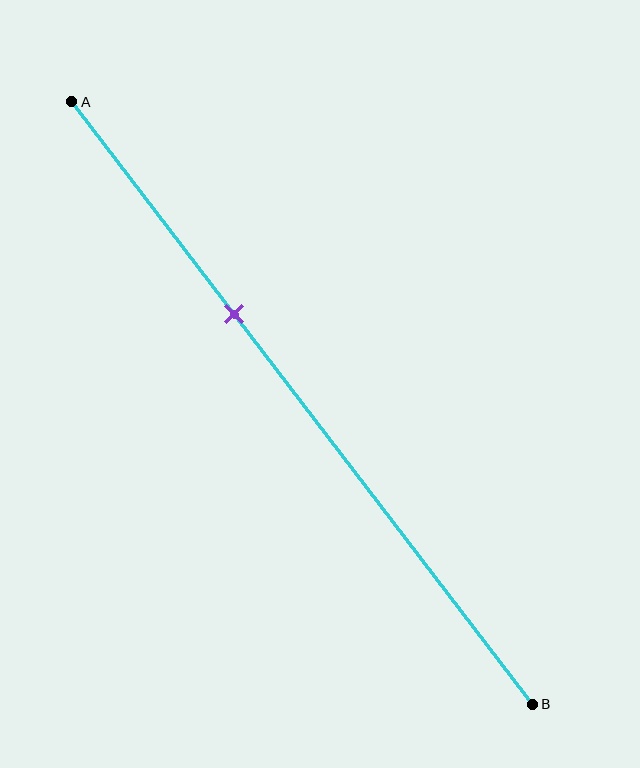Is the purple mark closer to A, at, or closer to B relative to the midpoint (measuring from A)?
The purple mark is closer to point A than the midpoint of segment AB.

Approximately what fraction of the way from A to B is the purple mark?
The purple mark is approximately 35% of the way from A to B.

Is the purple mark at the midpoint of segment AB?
No, the mark is at about 35% from A, not at the 50% midpoint.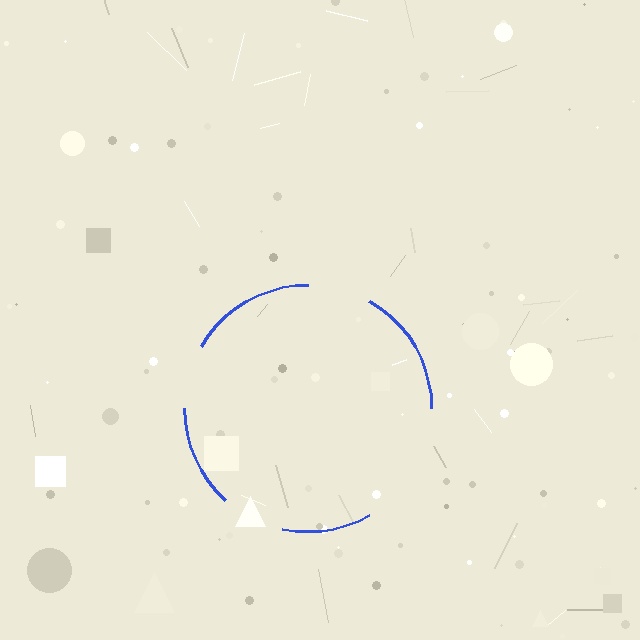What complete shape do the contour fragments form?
The contour fragments form a circle.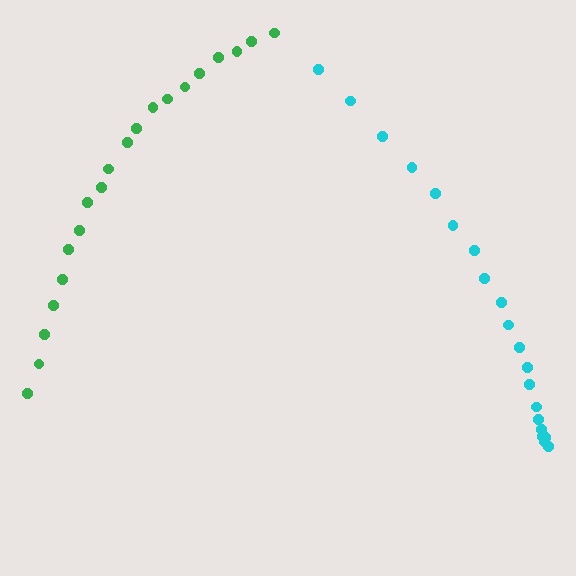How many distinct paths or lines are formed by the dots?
There are 2 distinct paths.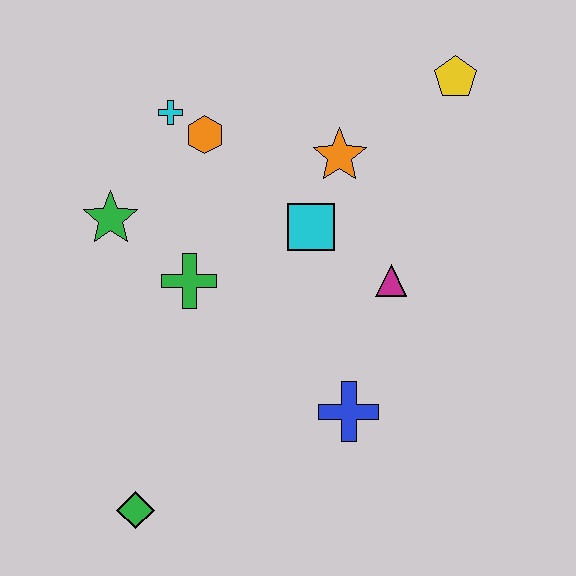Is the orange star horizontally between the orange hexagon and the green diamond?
No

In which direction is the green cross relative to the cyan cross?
The green cross is below the cyan cross.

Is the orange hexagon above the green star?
Yes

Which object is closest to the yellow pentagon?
The orange star is closest to the yellow pentagon.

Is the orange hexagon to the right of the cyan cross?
Yes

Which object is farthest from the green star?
The yellow pentagon is farthest from the green star.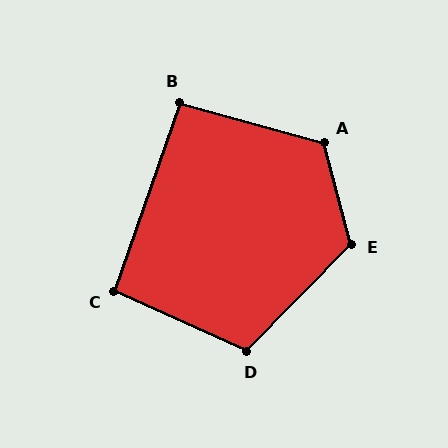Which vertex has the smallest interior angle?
B, at approximately 94 degrees.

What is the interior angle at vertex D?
Approximately 110 degrees (obtuse).